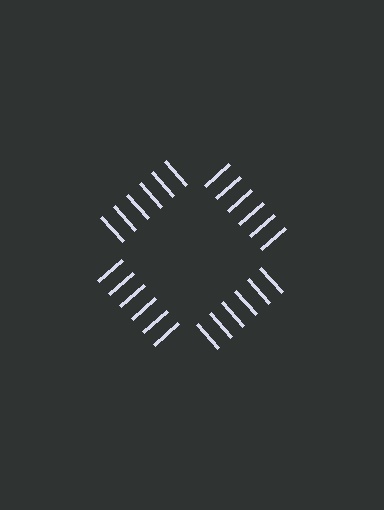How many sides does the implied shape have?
4 sides — the line-ends trace a square.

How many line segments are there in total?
24 — 6 along each of the 4 edges.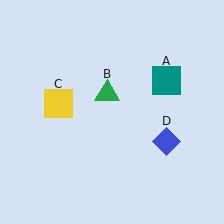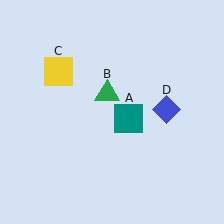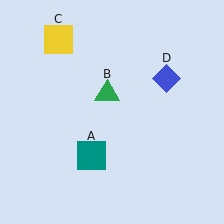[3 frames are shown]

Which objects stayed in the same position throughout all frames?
Green triangle (object B) remained stationary.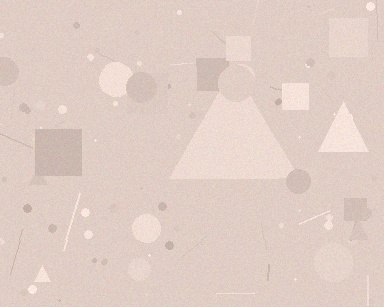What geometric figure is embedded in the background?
A triangle is embedded in the background.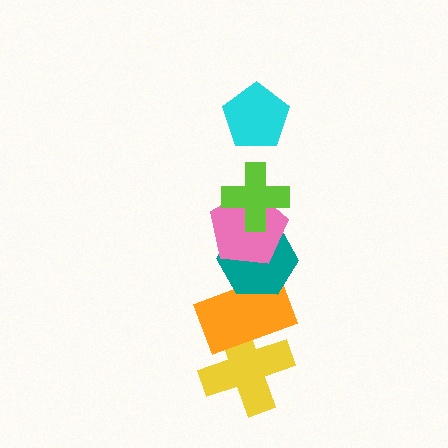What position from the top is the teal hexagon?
The teal hexagon is 4th from the top.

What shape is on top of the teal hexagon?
The pink pentagon is on top of the teal hexagon.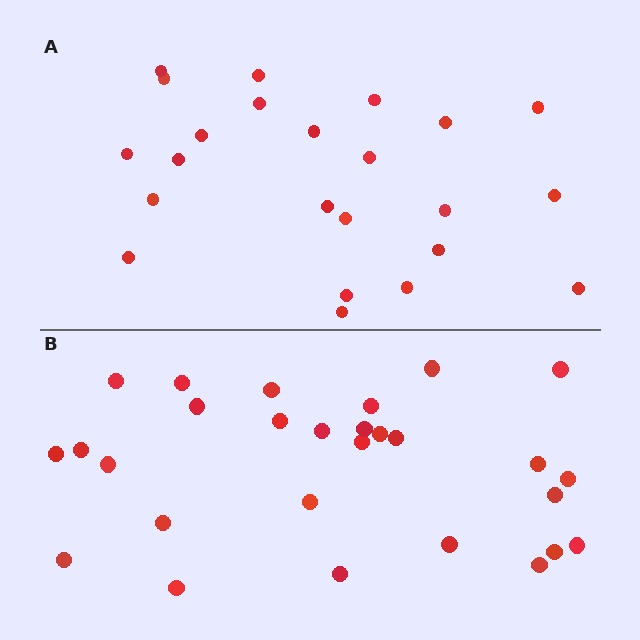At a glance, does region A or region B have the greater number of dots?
Region B (the bottom region) has more dots.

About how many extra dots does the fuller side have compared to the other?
Region B has about 5 more dots than region A.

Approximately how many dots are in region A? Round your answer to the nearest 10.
About 20 dots. (The exact count is 23, which rounds to 20.)